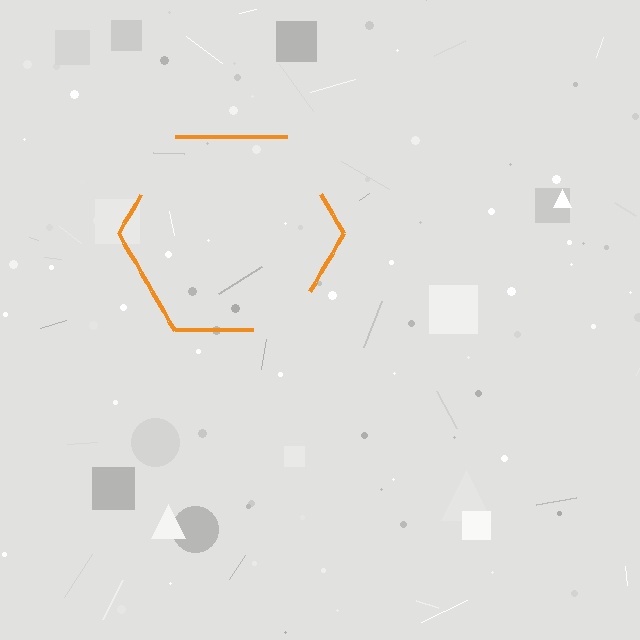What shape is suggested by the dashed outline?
The dashed outline suggests a hexagon.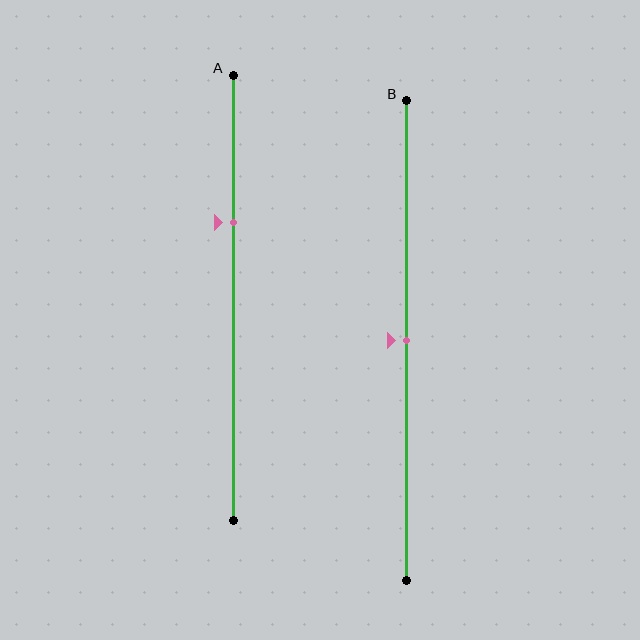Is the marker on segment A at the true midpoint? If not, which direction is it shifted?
No, the marker on segment A is shifted upward by about 17% of the segment length.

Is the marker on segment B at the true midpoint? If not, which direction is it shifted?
Yes, the marker on segment B is at the true midpoint.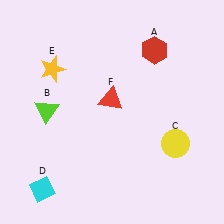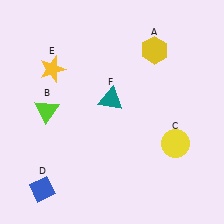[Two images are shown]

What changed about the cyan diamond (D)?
In Image 1, D is cyan. In Image 2, it changed to blue.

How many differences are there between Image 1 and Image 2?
There are 3 differences between the two images.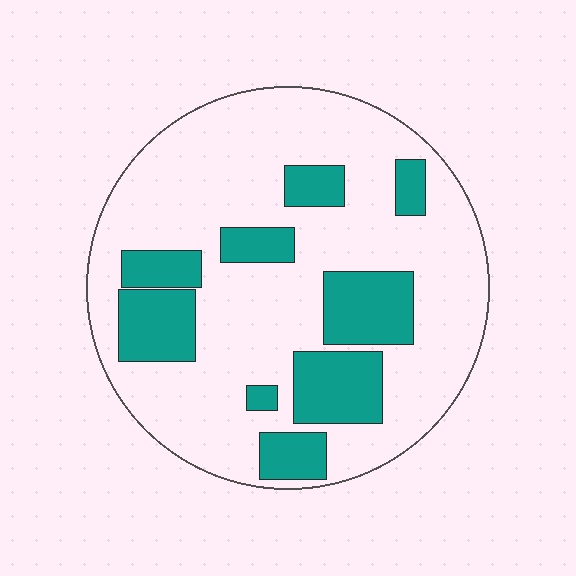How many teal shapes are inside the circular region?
9.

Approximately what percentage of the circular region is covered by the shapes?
Approximately 25%.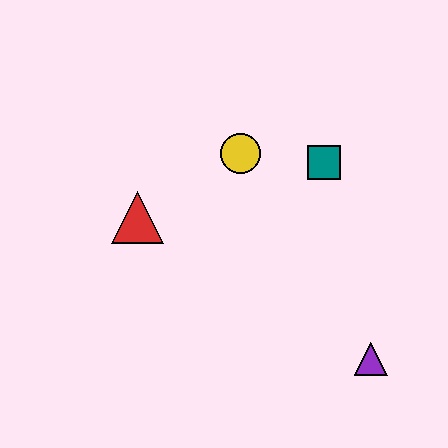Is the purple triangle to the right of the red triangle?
Yes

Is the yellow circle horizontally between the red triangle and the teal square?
Yes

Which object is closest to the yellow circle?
The teal square is closest to the yellow circle.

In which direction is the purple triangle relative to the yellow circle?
The purple triangle is below the yellow circle.